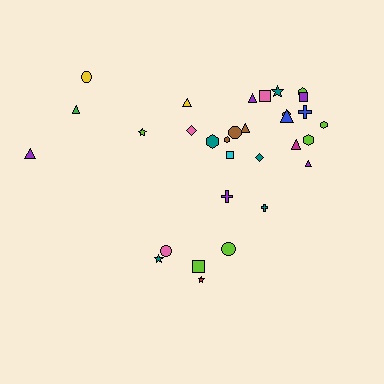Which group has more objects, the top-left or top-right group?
The top-right group.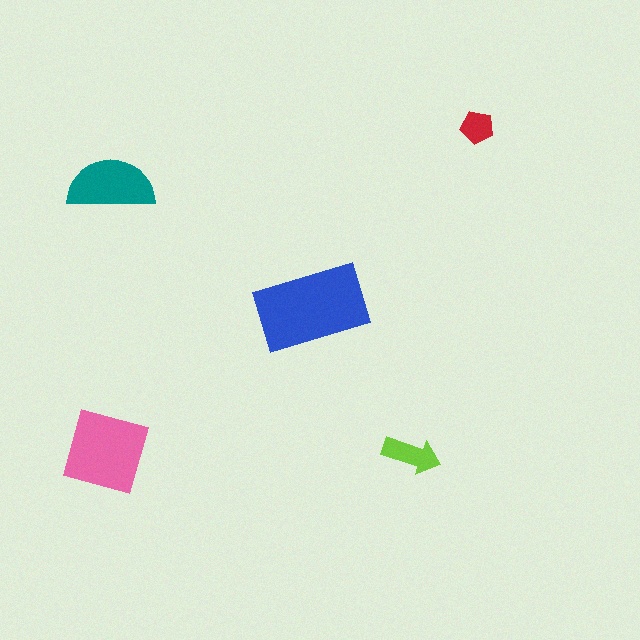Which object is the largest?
The blue rectangle.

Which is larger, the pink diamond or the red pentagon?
The pink diamond.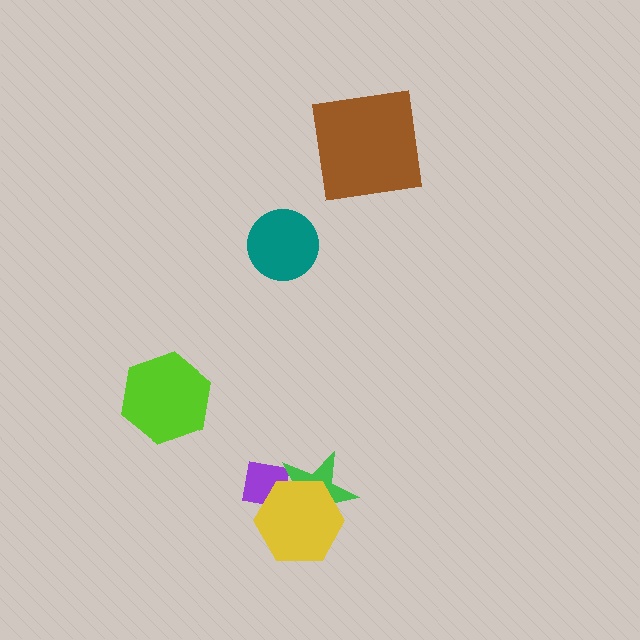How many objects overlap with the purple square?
2 objects overlap with the purple square.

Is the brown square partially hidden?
No, no other shape covers it.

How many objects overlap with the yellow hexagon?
2 objects overlap with the yellow hexagon.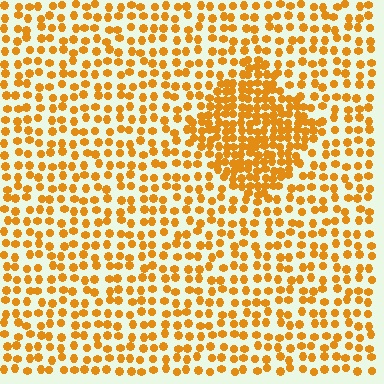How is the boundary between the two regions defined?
The boundary is defined by a change in element density (approximately 2.1x ratio). All elements are the same color, size, and shape.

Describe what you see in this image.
The image contains small orange elements arranged at two different densities. A diamond-shaped region is visible where the elements are more densely packed than the surrounding area.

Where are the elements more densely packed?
The elements are more densely packed inside the diamond boundary.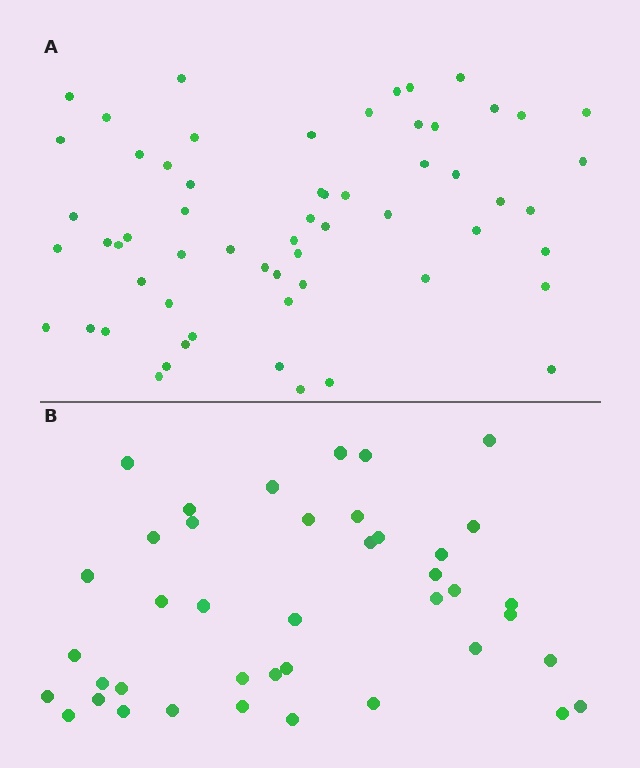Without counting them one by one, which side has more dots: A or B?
Region A (the top region) has more dots.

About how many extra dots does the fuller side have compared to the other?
Region A has approximately 20 more dots than region B.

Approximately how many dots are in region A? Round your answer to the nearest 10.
About 60 dots.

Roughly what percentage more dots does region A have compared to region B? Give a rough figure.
About 45% more.